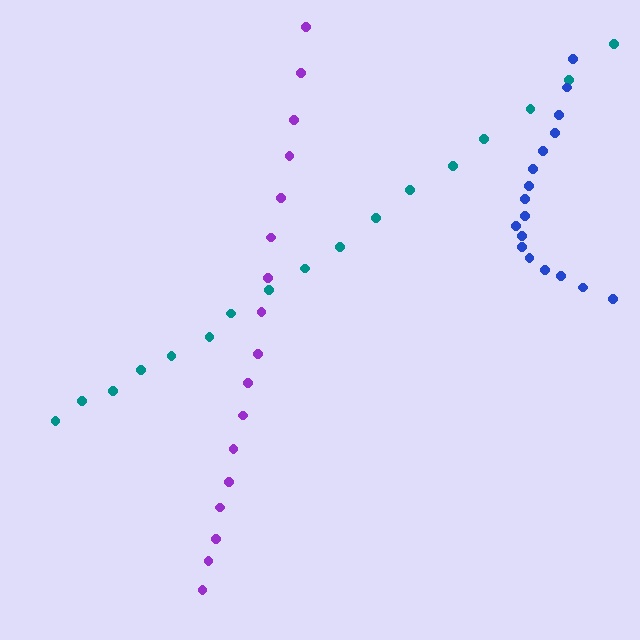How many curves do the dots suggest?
There are 3 distinct paths.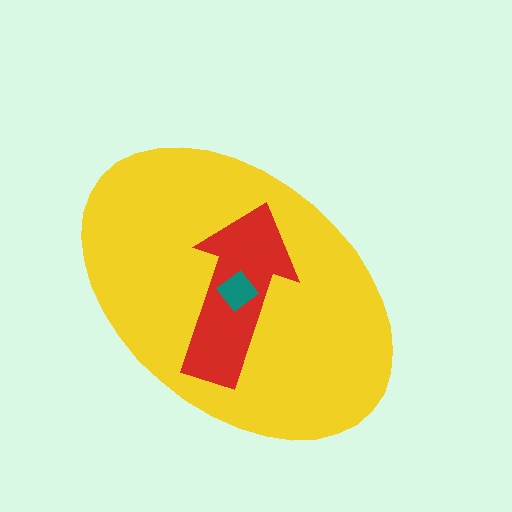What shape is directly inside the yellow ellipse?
The red arrow.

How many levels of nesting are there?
3.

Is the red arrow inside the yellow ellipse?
Yes.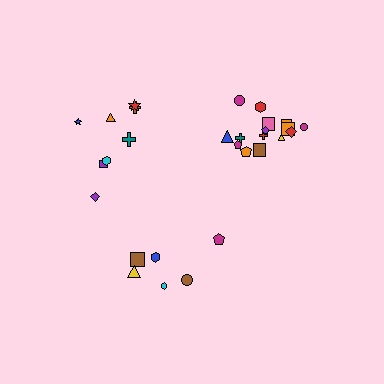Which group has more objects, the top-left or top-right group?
The top-right group.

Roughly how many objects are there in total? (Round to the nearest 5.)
Roughly 30 objects in total.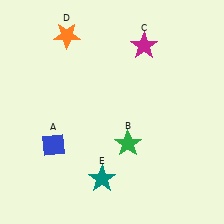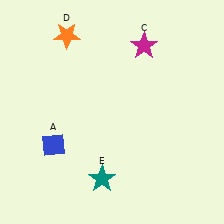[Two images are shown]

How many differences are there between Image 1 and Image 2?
There is 1 difference between the two images.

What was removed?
The green star (B) was removed in Image 2.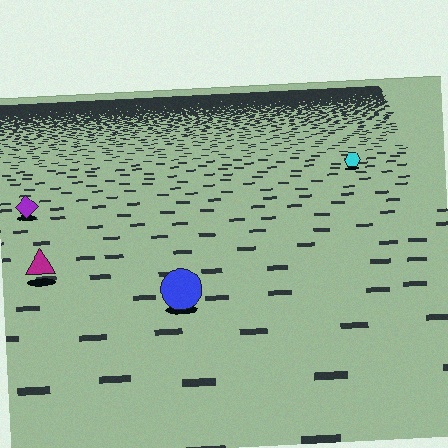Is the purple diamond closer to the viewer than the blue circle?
No. The blue circle is closer — you can tell from the texture gradient: the ground texture is coarser near it.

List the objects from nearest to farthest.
From nearest to farthest: the blue circle, the magenta triangle, the purple diamond, the cyan hexagon.